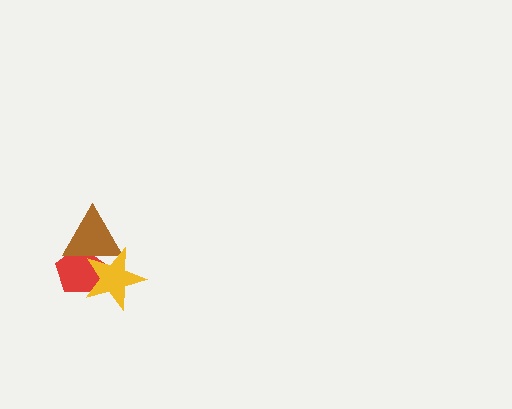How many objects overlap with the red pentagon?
2 objects overlap with the red pentagon.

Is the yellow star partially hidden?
No, no other shape covers it.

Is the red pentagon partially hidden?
Yes, it is partially covered by another shape.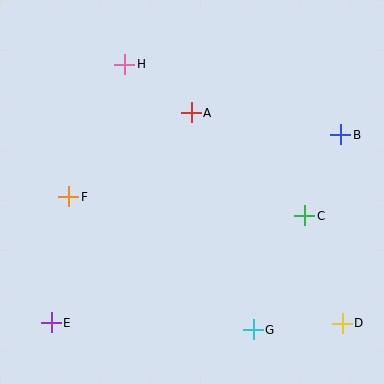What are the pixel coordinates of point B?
Point B is at (341, 135).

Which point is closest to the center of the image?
Point A at (191, 113) is closest to the center.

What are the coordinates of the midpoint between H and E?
The midpoint between H and E is at (88, 194).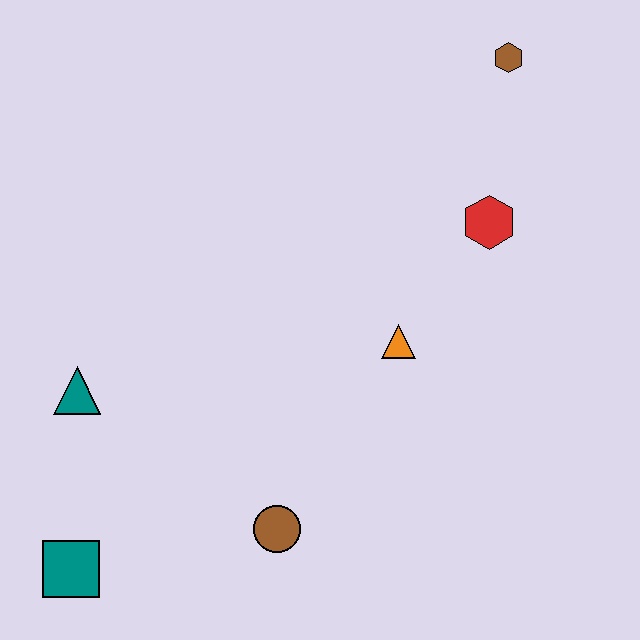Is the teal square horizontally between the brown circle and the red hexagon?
No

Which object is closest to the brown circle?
The teal square is closest to the brown circle.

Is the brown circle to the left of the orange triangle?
Yes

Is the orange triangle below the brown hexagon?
Yes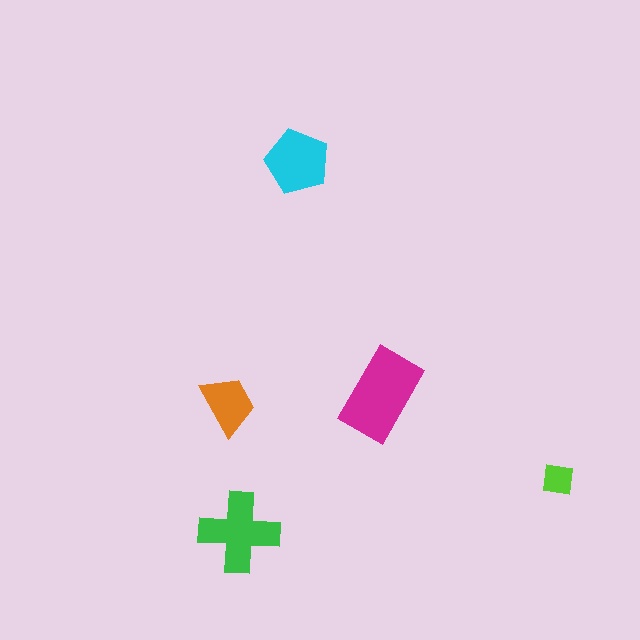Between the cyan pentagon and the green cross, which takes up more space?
The green cross.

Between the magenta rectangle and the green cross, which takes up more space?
The magenta rectangle.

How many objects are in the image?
There are 5 objects in the image.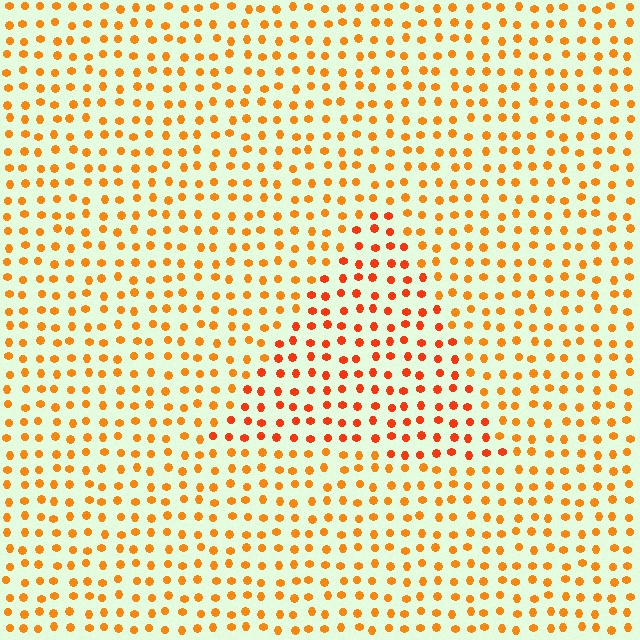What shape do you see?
I see a triangle.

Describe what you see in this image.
The image is filled with small orange elements in a uniform arrangement. A triangle-shaped region is visible where the elements are tinted to a slightly different hue, forming a subtle color boundary.